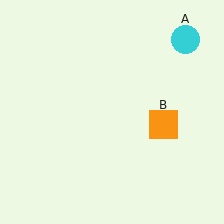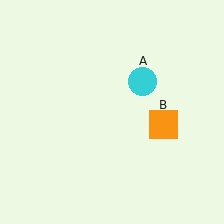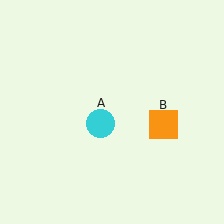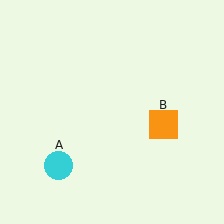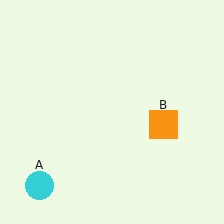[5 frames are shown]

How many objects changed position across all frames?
1 object changed position: cyan circle (object A).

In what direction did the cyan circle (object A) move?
The cyan circle (object A) moved down and to the left.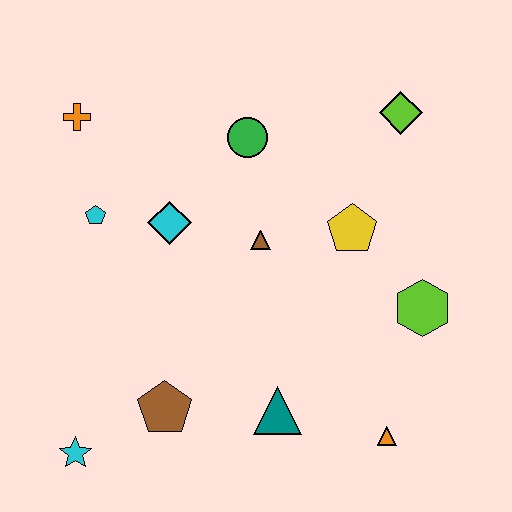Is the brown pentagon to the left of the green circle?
Yes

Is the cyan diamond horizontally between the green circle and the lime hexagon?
No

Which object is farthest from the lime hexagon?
The orange cross is farthest from the lime hexagon.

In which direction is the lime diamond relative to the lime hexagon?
The lime diamond is above the lime hexagon.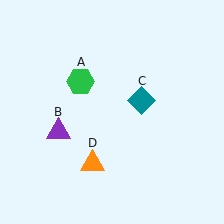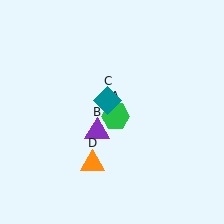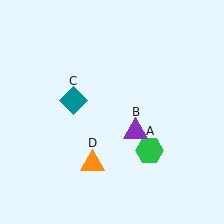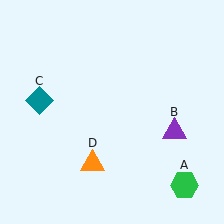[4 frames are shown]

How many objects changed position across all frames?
3 objects changed position: green hexagon (object A), purple triangle (object B), teal diamond (object C).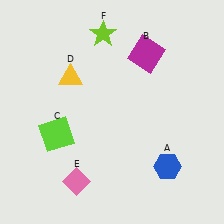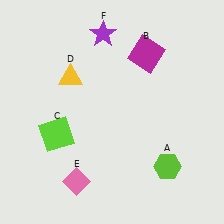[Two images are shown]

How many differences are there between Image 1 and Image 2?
There are 2 differences between the two images.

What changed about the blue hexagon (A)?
In Image 1, A is blue. In Image 2, it changed to lime.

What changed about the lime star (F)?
In Image 1, F is lime. In Image 2, it changed to purple.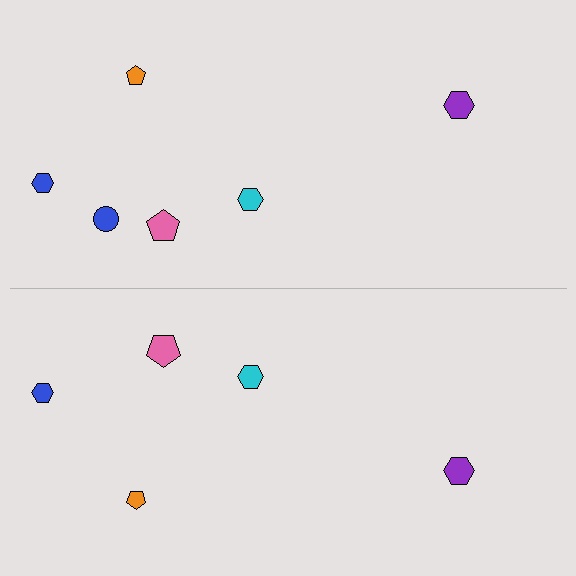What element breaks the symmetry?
A blue circle is missing from the bottom side.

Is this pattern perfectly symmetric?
No, the pattern is not perfectly symmetric. A blue circle is missing from the bottom side.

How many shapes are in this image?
There are 11 shapes in this image.